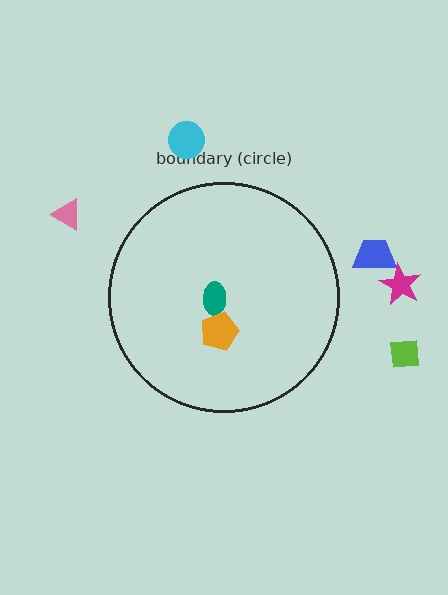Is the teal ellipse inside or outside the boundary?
Inside.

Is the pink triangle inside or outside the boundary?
Outside.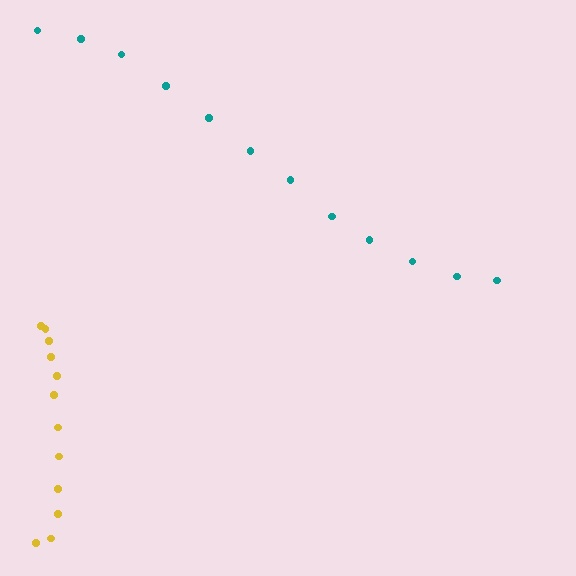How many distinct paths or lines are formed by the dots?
There are 2 distinct paths.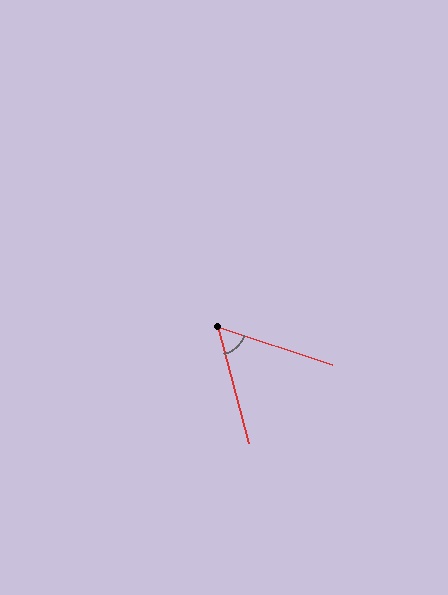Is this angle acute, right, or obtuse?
It is acute.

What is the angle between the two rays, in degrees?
Approximately 57 degrees.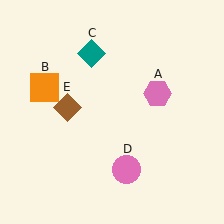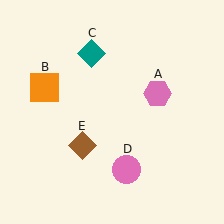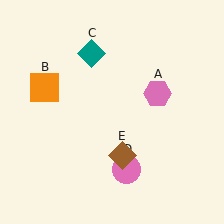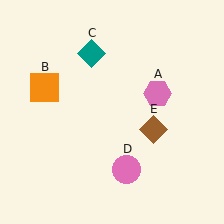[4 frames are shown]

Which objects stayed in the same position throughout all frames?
Pink hexagon (object A) and orange square (object B) and teal diamond (object C) and pink circle (object D) remained stationary.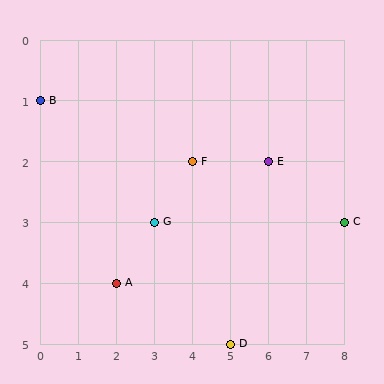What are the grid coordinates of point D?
Point D is at grid coordinates (5, 5).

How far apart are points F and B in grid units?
Points F and B are 4 columns and 1 row apart (about 4.1 grid units diagonally).